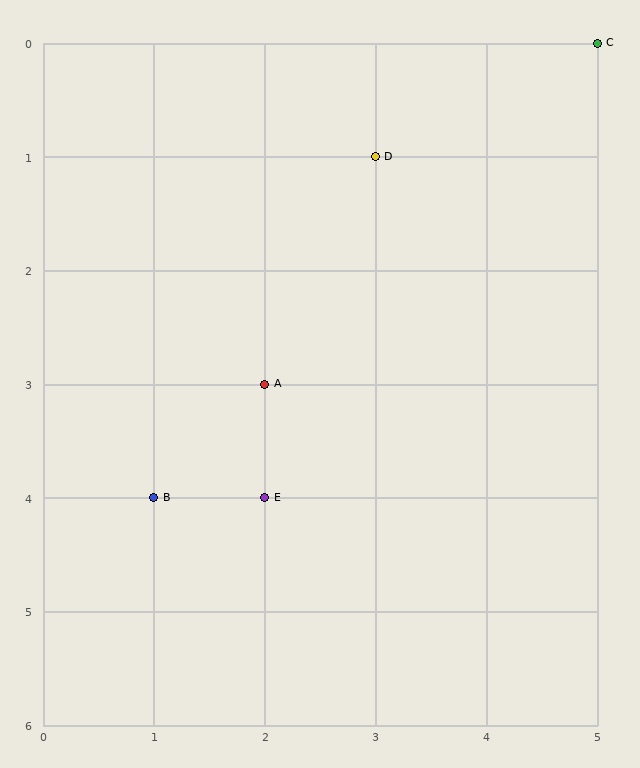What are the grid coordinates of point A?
Point A is at grid coordinates (2, 3).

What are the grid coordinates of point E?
Point E is at grid coordinates (2, 4).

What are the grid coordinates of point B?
Point B is at grid coordinates (1, 4).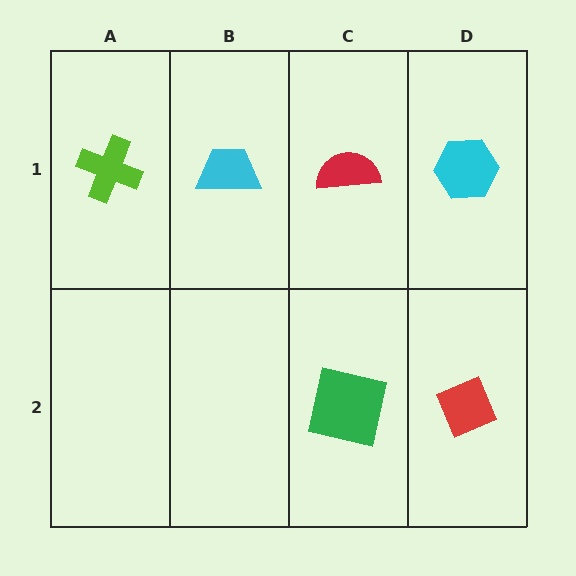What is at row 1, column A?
A lime cross.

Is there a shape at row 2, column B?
No, that cell is empty.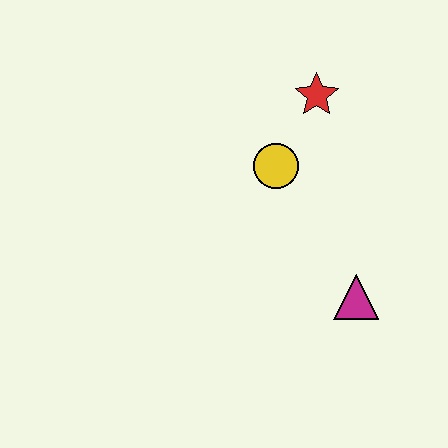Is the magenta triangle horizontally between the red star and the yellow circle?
No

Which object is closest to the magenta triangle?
The yellow circle is closest to the magenta triangle.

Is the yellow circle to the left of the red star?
Yes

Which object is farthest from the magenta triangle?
The red star is farthest from the magenta triangle.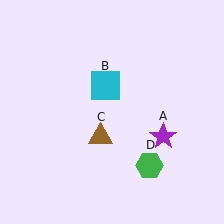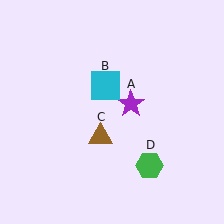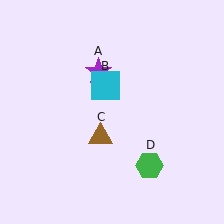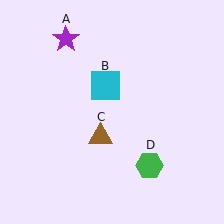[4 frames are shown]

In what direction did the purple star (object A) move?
The purple star (object A) moved up and to the left.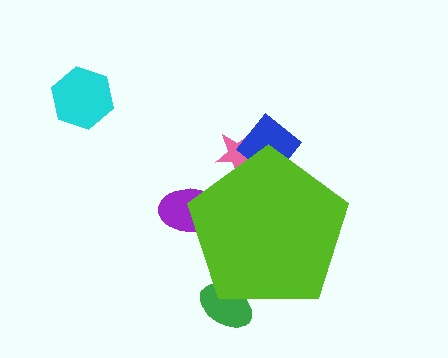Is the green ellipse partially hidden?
Yes, the green ellipse is partially hidden behind the lime pentagon.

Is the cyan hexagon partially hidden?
No, the cyan hexagon is fully visible.